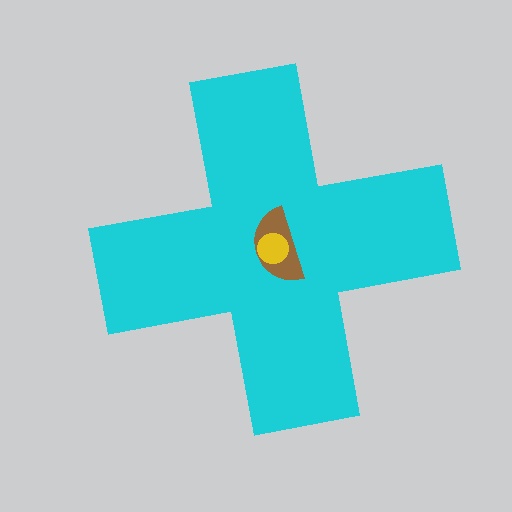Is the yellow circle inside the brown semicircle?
Yes.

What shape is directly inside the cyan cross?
The brown semicircle.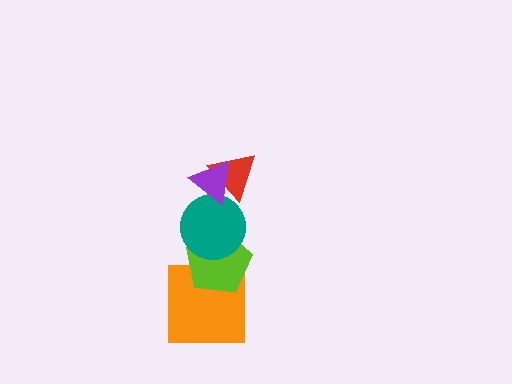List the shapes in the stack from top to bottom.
From top to bottom: the purple triangle, the red triangle, the teal circle, the lime pentagon, the orange square.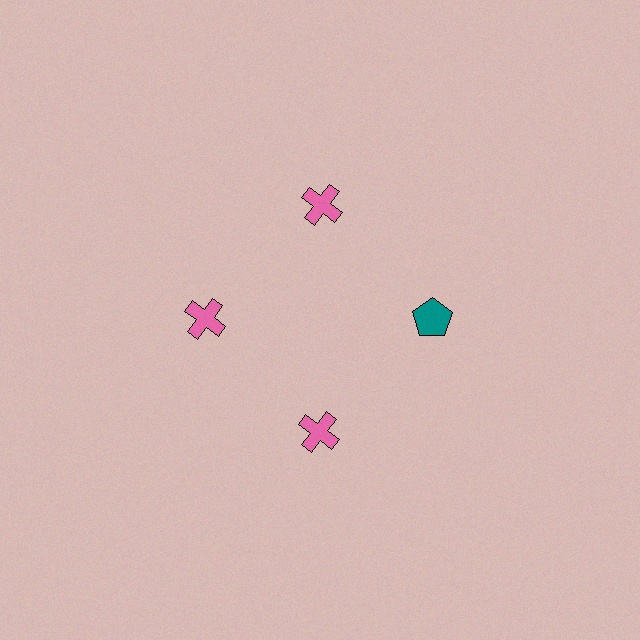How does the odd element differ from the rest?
It differs in both color (teal instead of pink) and shape (pentagon instead of cross).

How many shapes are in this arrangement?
There are 4 shapes arranged in a ring pattern.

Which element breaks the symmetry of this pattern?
The teal pentagon at roughly the 3 o'clock position breaks the symmetry. All other shapes are pink crosses.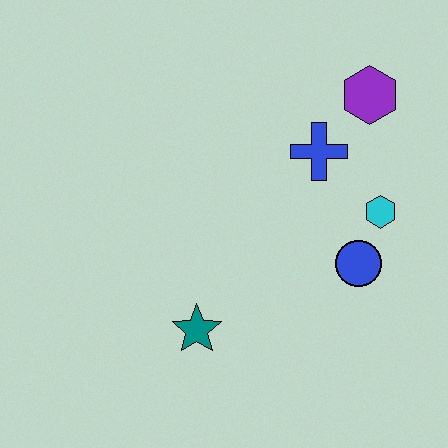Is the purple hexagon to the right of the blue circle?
Yes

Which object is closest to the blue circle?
The cyan hexagon is closest to the blue circle.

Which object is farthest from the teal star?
The purple hexagon is farthest from the teal star.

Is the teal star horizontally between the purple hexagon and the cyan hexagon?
No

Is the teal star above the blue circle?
No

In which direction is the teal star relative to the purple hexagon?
The teal star is below the purple hexagon.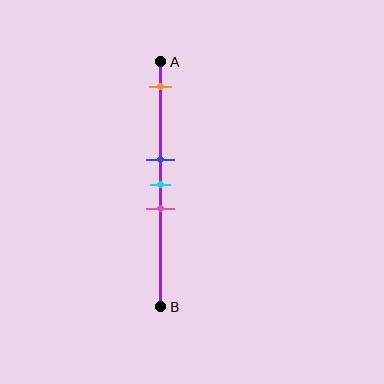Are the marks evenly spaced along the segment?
No, the marks are not evenly spaced.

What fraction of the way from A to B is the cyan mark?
The cyan mark is approximately 50% (0.5) of the way from A to B.